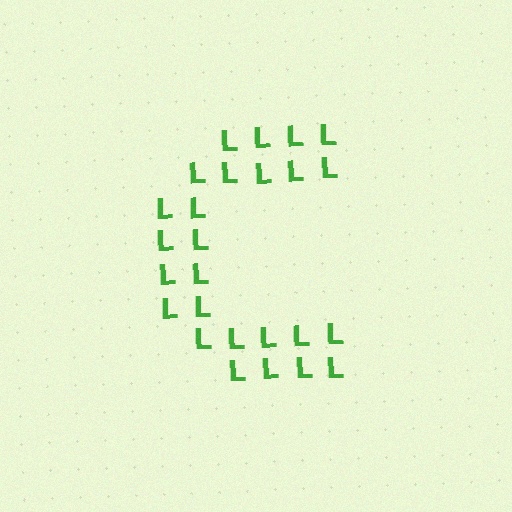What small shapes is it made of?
It is made of small letter L's.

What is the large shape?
The large shape is the letter C.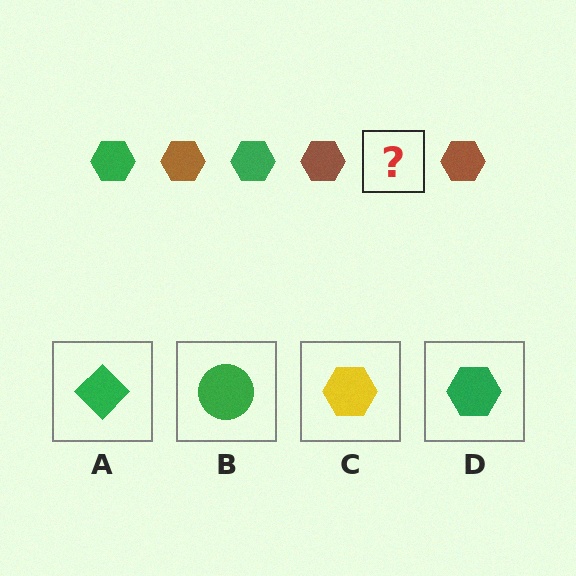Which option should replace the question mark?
Option D.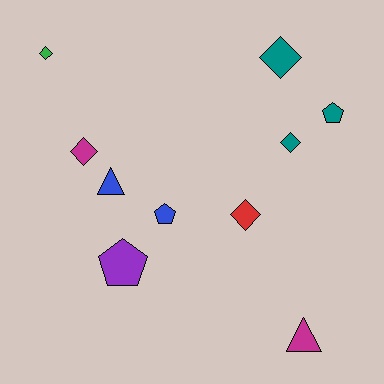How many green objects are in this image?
There is 1 green object.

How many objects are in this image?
There are 10 objects.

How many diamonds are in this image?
There are 5 diamonds.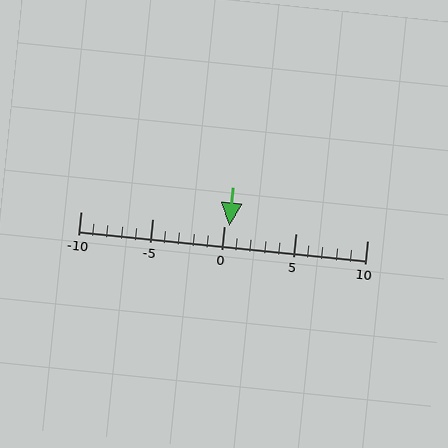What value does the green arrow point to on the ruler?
The green arrow points to approximately 0.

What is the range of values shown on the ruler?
The ruler shows values from -10 to 10.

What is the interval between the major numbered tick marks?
The major tick marks are spaced 5 units apart.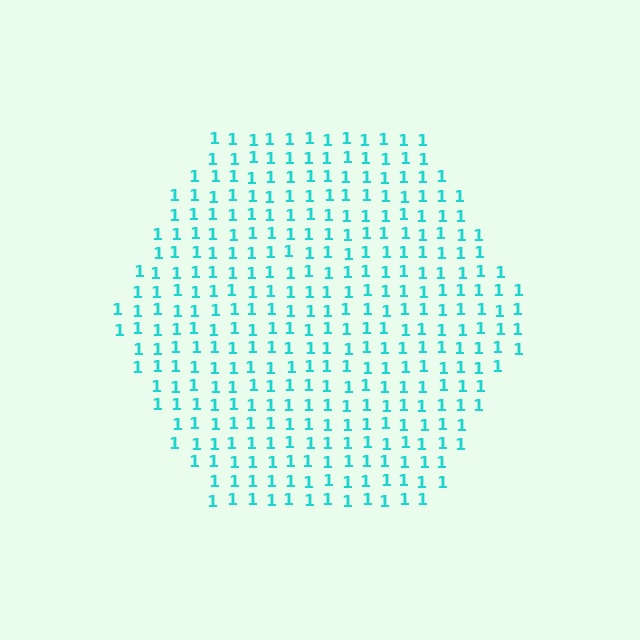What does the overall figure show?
The overall figure shows a hexagon.